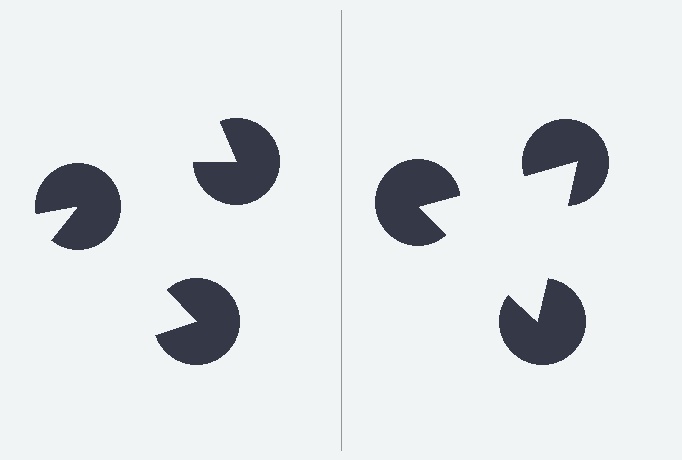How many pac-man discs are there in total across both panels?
6 — 3 on each side.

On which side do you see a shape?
An illusory triangle appears on the right side. On the left side the wedge cuts are rotated, so no coherent shape forms.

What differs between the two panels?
The pac-man discs are positioned identically on both sides; only the wedge orientations differ. On the right they align to a triangle; on the left they are misaligned.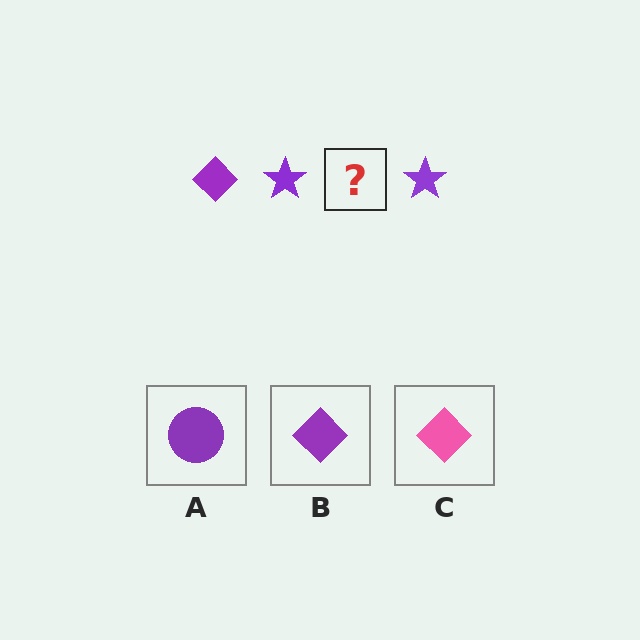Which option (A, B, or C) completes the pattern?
B.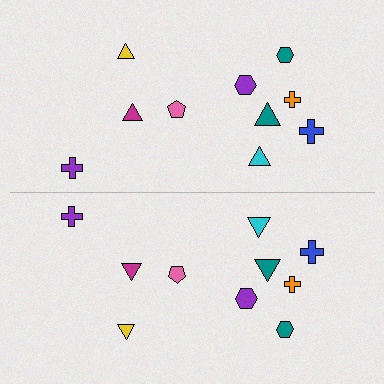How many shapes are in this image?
There are 20 shapes in this image.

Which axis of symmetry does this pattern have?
The pattern has a horizontal axis of symmetry running through the center of the image.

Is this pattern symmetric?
Yes, this pattern has bilateral (reflection) symmetry.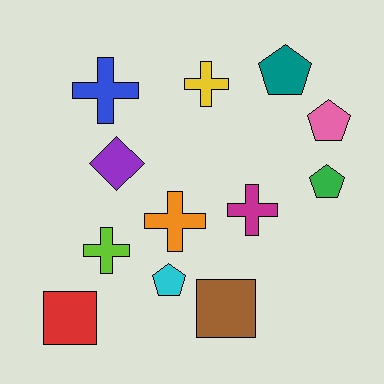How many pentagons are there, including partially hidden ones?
There are 4 pentagons.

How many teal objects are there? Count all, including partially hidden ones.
There is 1 teal object.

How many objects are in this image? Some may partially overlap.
There are 12 objects.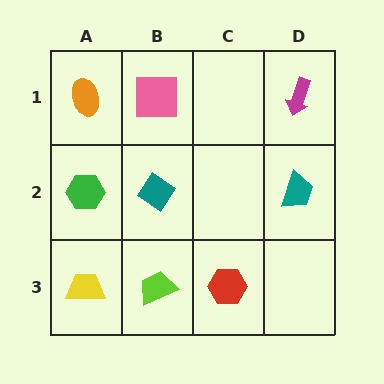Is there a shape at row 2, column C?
No, that cell is empty.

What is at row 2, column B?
A teal diamond.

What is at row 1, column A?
An orange ellipse.